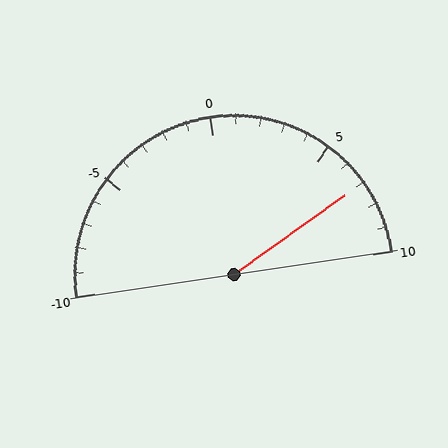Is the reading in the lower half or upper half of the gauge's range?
The reading is in the upper half of the range (-10 to 10).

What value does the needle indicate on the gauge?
The needle indicates approximately 7.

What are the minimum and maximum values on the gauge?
The gauge ranges from -10 to 10.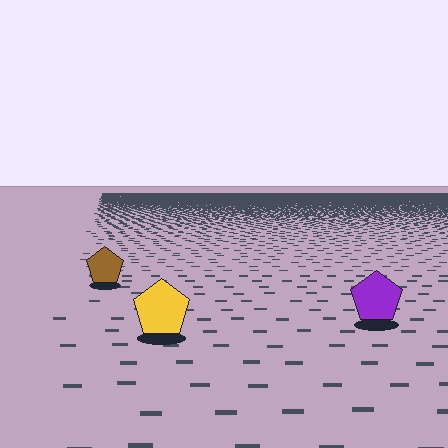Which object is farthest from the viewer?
The brown pentagon is farthest from the viewer. It appears smaller and the ground texture around it is denser.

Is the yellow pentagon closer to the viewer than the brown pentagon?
Yes. The yellow pentagon is closer — you can tell from the texture gradient: the ground texture is coarser near it.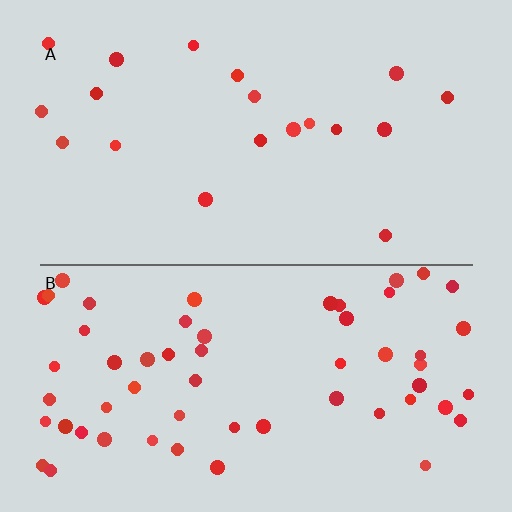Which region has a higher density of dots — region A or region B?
B (the bottom).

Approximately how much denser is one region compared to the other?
Approximately 3.0× — region B over region A.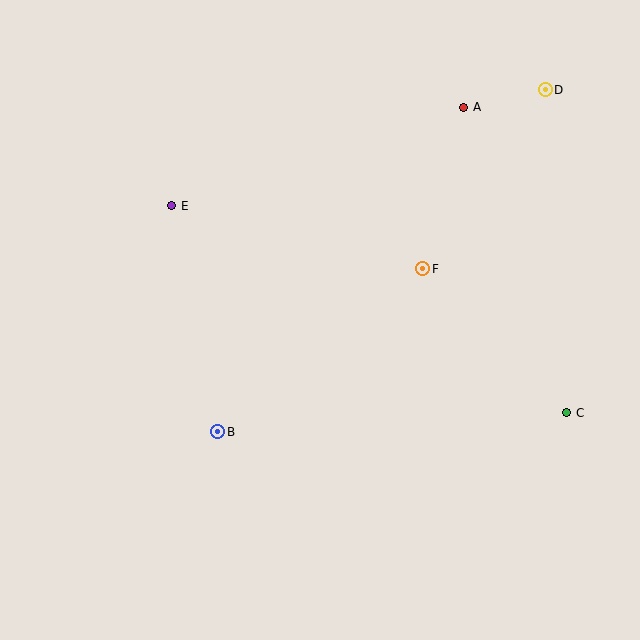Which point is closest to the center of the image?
Point F at (423, 269) is closest to the center.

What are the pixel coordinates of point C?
Point C is at (567, 413).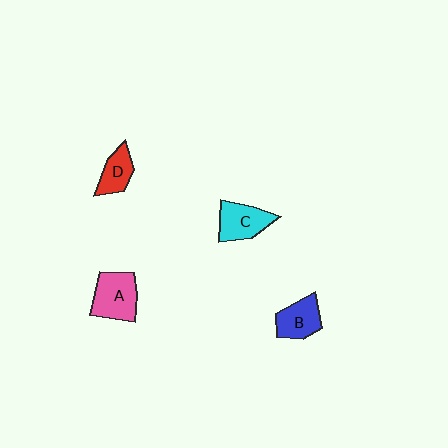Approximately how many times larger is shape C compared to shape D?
Approximately 1.4 times.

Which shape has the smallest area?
Shape D (red).